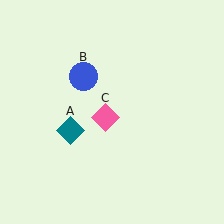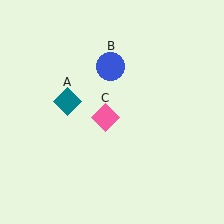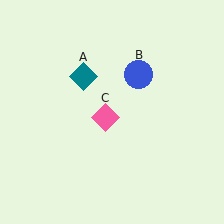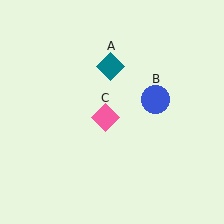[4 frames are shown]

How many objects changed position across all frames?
2 objects changed position: teal diamond (object A), blue circle (object B).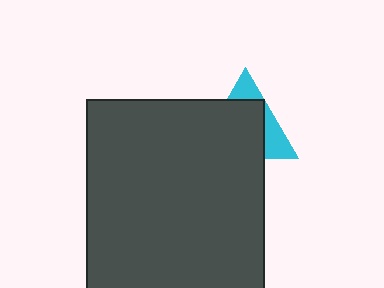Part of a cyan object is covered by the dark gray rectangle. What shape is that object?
It is a triangle.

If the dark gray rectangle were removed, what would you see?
You would see the complete cyan triangle.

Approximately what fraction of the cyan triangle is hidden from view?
Roughly 67% of the cyan triangle is hidden behind the dark gray rectangle.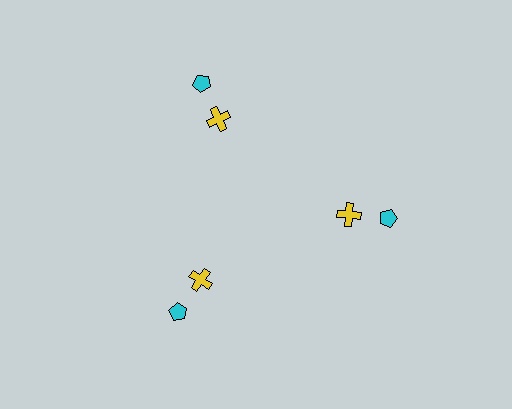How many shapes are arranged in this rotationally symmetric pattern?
There are 6 shapes, arranged in 3 groups of 2.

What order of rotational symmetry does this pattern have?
This pattern has 3-fold rotational symmetry.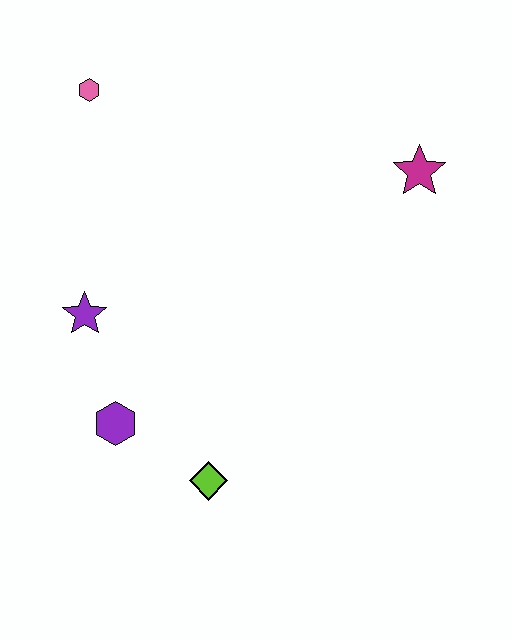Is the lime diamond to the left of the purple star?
No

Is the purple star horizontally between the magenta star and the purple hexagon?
No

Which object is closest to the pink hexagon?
The purple star is closest to the pink hexagon.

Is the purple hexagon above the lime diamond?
Yes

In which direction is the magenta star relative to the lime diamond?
The magenta star is above the lime diamond.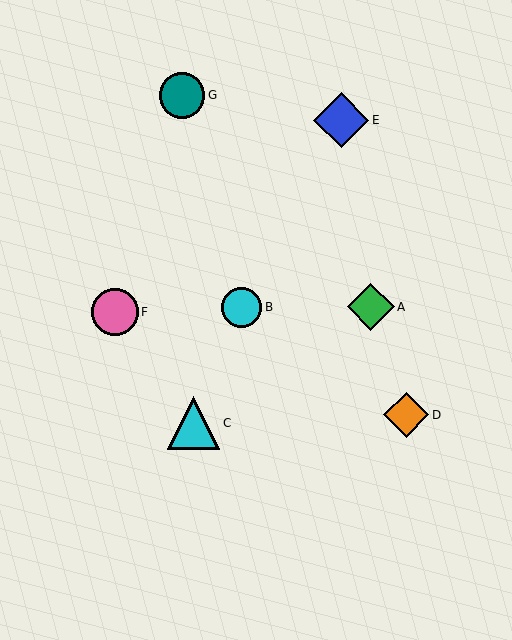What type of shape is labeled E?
Shape E is a blue diamond.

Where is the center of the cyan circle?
The center of the cyan circle is at (242, 307).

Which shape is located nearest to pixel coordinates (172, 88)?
The teal circle (labeled G) at (182, 95) is nearest to that location.